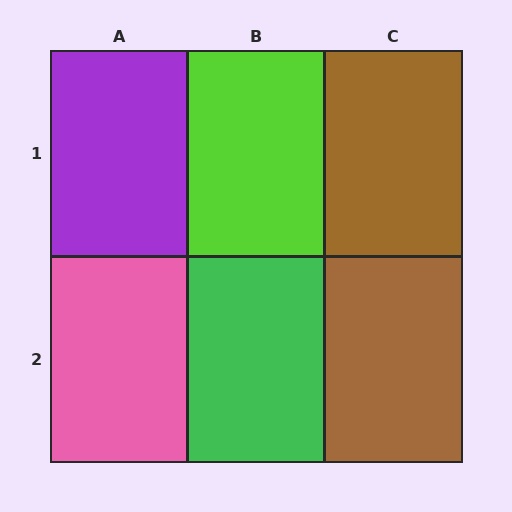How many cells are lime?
1 cell is lime.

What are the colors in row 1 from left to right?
Purple, lime, brown.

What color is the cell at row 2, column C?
Brown.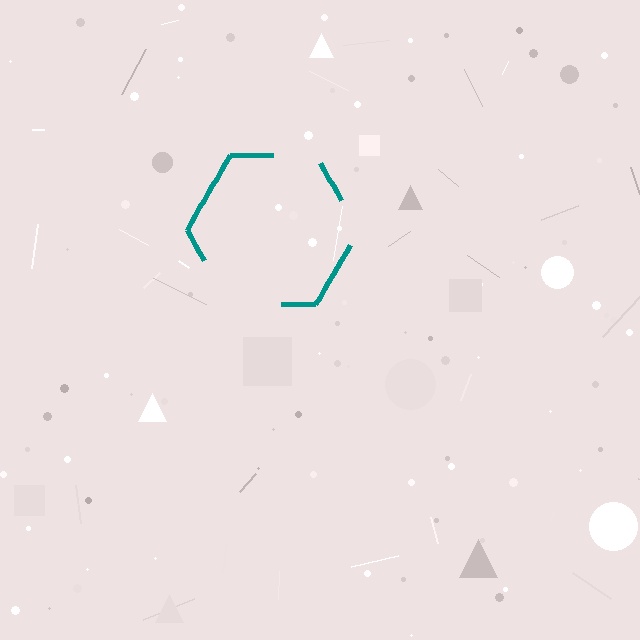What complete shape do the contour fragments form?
The contour fragments form a hexagon.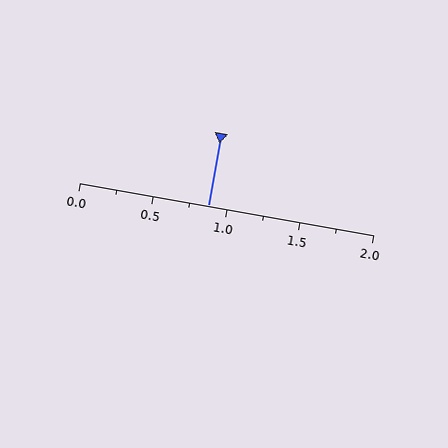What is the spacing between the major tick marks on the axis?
The major ticks are spaced 0.5 apart.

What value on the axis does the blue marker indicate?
The marker indicates approximately 0.88.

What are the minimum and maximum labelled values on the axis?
The axis runs from 0.0 to 2.0.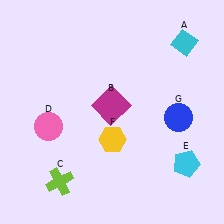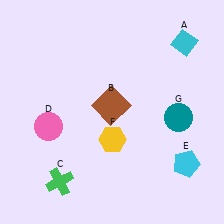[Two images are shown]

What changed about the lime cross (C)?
In Image 1, C is lime. In Image 2, it changed to green.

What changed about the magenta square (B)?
In Image 1, B is magenta. In Image 2, it changed to brown.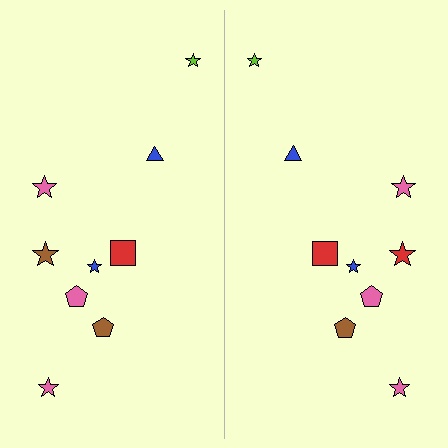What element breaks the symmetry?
The red star on the right side breaks the symmetry — its mirror counterpart is brown.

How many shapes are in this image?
There are 18 shapes in this image.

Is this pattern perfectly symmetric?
No, the pattern is not perfectly symmetric. The red star on the right side breaks the symmetry — its mirror counterpart is brown.